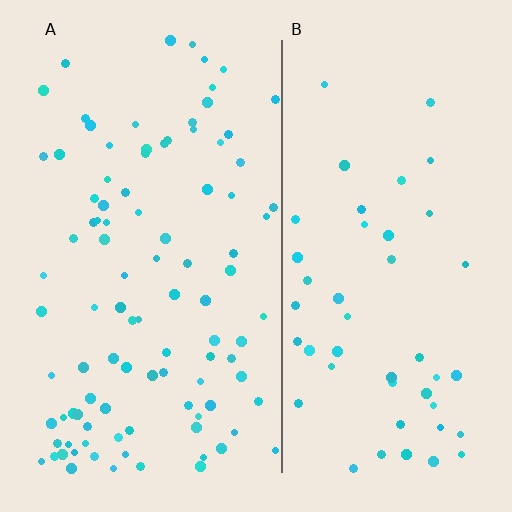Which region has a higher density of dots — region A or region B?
A (the left).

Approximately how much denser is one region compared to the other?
Approximately 2.1× — region A over region B.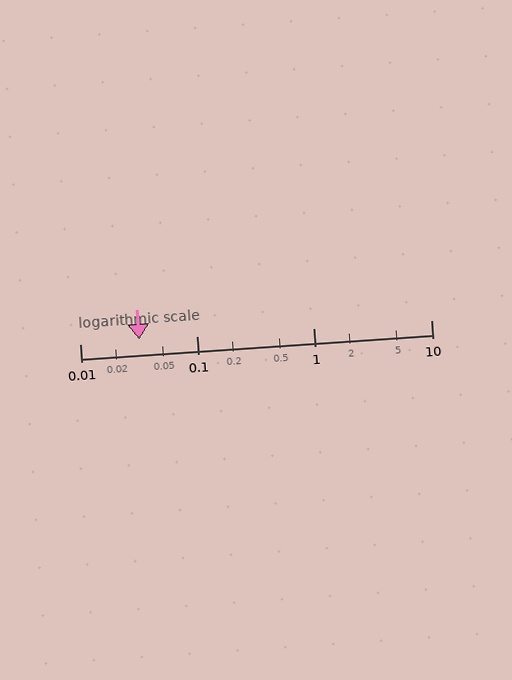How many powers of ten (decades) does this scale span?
The scale spans 3 decades, from 0.01 to 10.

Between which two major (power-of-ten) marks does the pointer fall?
The pointer is between 0.01 and 0.1.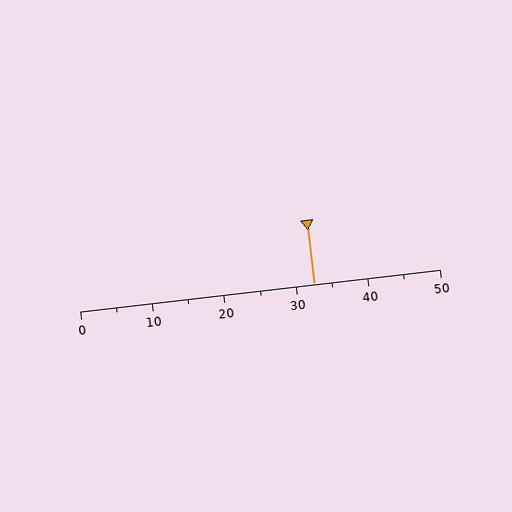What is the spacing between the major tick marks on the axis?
The major ticks are spaced 10 apart.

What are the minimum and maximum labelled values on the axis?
The axis runs from 0 to 50.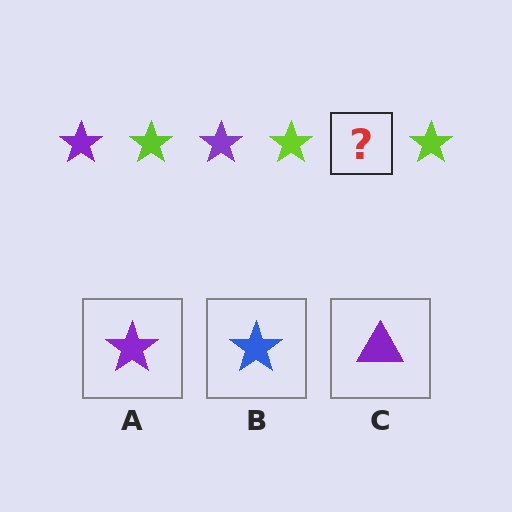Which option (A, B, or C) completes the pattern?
A.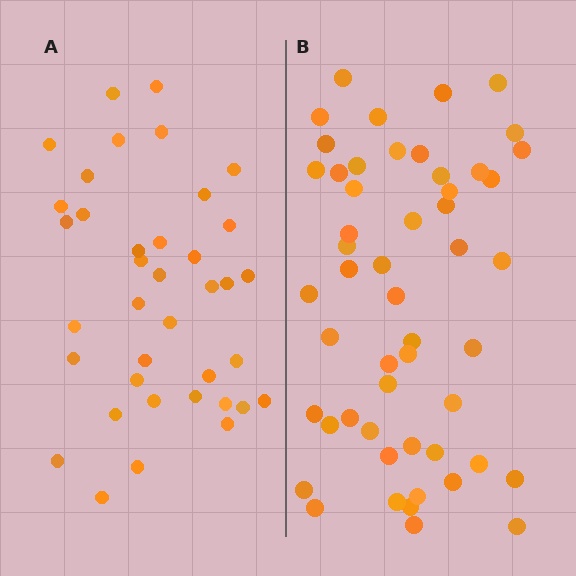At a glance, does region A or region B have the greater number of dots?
Region B (the right region) has more dots.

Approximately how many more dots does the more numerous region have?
Region B has approximately 15 more dots than region A.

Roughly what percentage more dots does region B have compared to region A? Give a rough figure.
About 35% more.